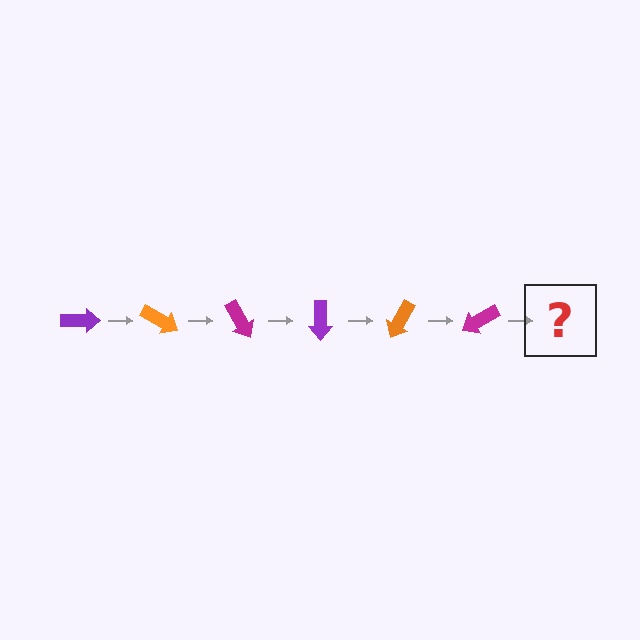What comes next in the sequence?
The next element should be a purple arrow, rotated 180 degrees from the start.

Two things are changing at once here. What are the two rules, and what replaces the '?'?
The two rules are that it rotates 30 degrees each step and the color cycles through purple, orange, and magenta. The '?' should be a purple arrow, rotated 180 degrees from the start.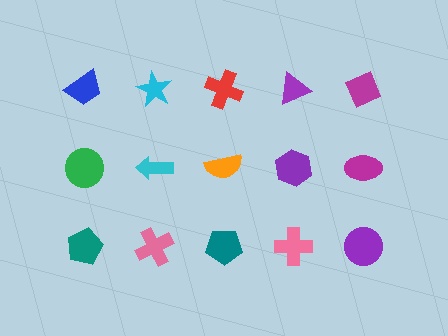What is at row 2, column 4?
A purple hexagon.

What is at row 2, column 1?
A green circle.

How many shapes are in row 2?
5 shapes.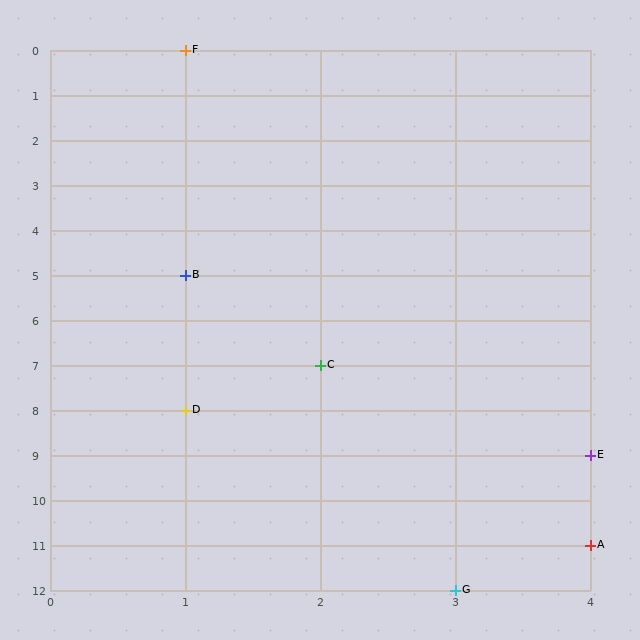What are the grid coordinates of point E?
Point E is at grid coordinates (4, 9).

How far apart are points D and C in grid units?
Points D and C are 1 column and 1 row apart (about 1.4 grid units diagonally).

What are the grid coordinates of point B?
Point B is at grid coordinates (1, 5).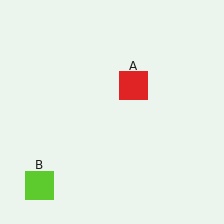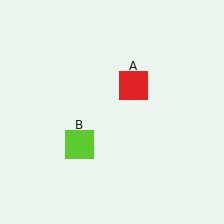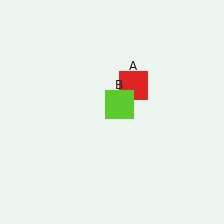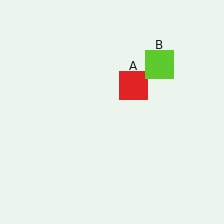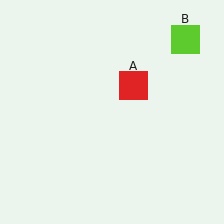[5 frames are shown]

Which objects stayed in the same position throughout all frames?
Red square (object A) remained stationary.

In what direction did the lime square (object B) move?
The lime square (object B) moved up and to the right.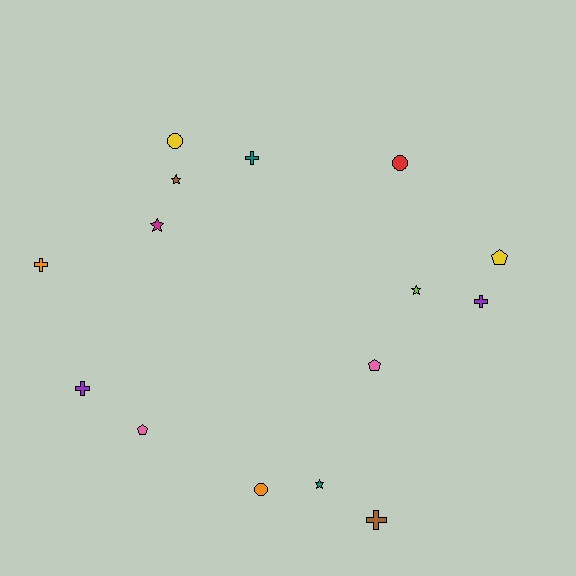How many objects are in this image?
There are 15 objects.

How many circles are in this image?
There are 3 circles.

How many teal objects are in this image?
There are 2 teal objects.